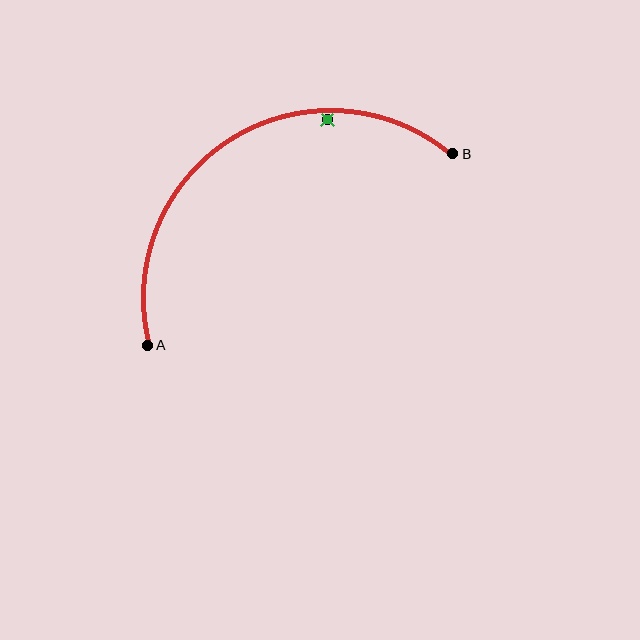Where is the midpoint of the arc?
The arc midpoint is the point on the curve farthest from the straight line joining A and B. It sits above that line.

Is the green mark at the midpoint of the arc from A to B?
No — the green mark does not lie on the arc at all. It sits slightly inside the curve.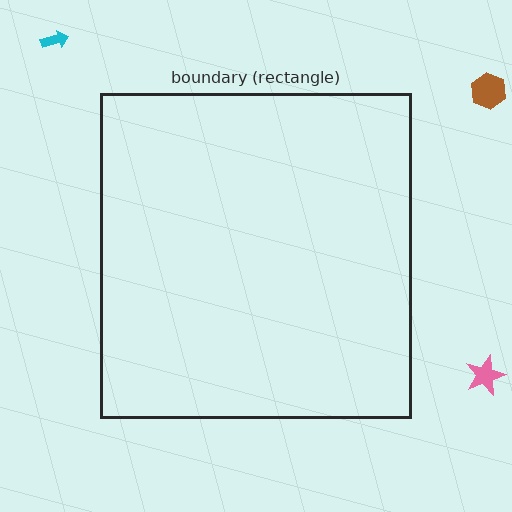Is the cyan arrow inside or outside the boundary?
Outside.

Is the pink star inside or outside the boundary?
Outside.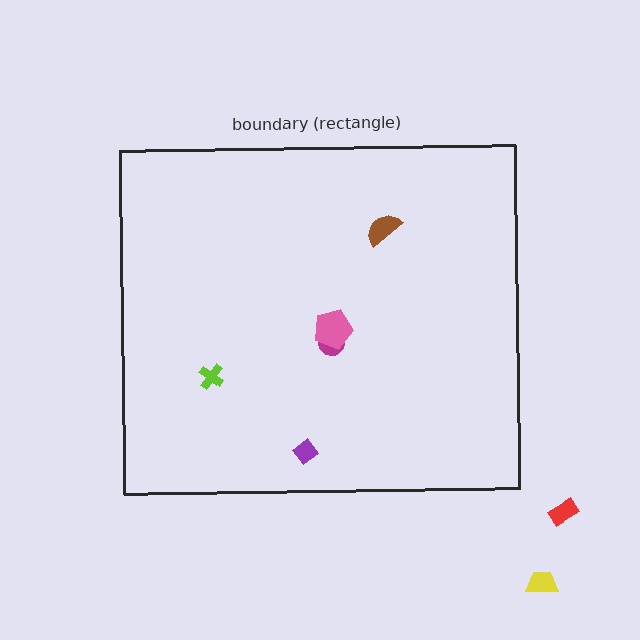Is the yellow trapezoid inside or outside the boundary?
Outside.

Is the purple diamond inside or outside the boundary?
Inside.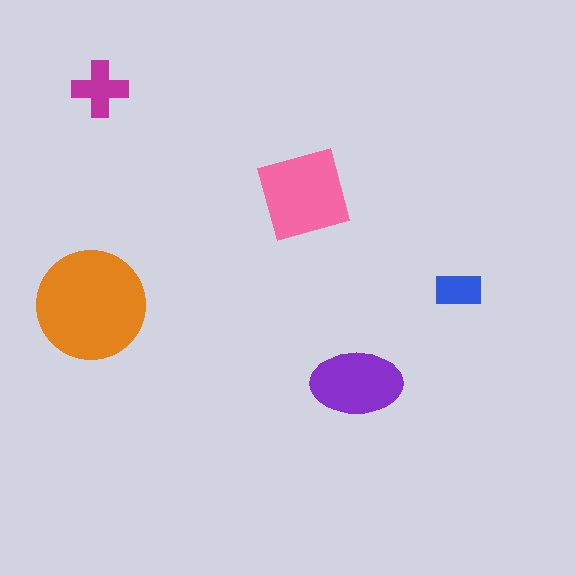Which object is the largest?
The orange circle.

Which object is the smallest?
The blue rectangle.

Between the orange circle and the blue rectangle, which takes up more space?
The orange circle.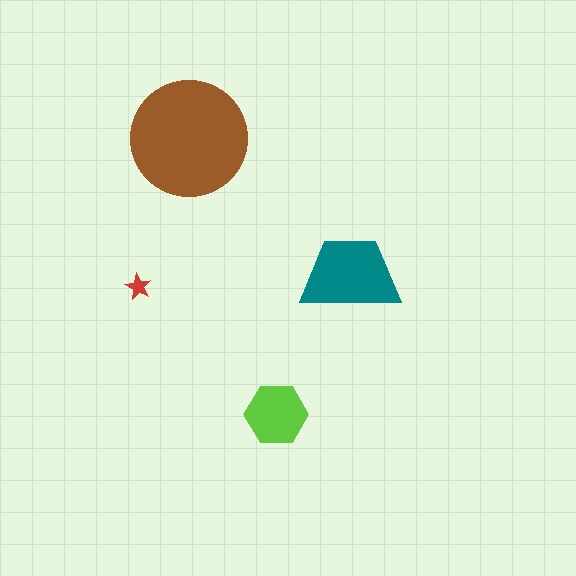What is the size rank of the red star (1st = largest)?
4th.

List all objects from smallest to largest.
The red star, the lime hexagon, the teal trapezoid, the brown circle.